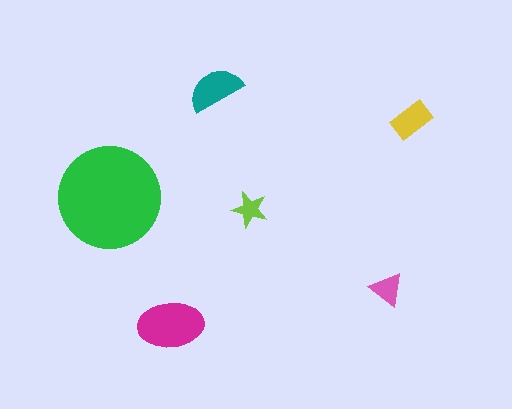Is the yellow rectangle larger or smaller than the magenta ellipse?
Smaller.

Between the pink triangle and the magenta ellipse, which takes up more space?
The magenta ellipse.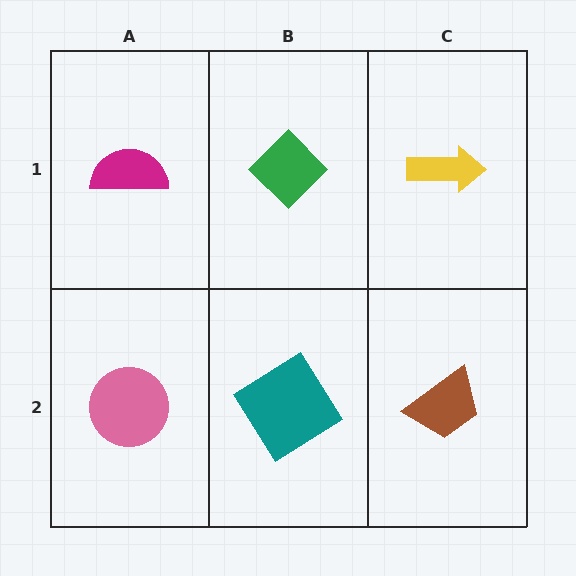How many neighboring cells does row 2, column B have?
3.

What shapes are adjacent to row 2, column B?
A green diamond (row 1, column B), a pink circle (row 2, column A), a brown trapezoid (row 2, column C).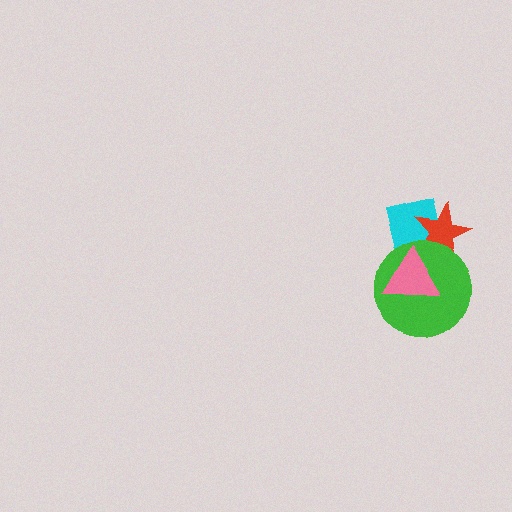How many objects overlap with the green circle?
3 objects overlap with the green circle.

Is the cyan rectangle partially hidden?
Yes, it is partially covered by another shape.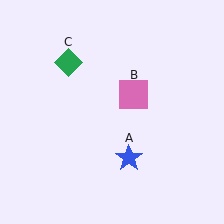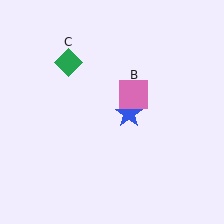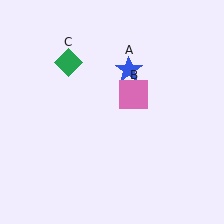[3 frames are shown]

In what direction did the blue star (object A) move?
The blue star (object A) moved up.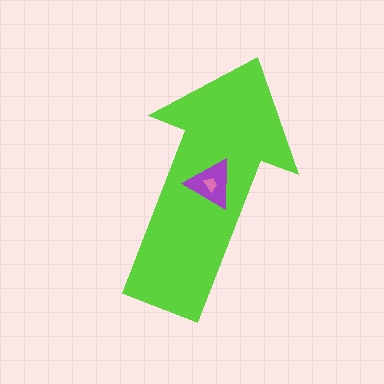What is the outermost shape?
The lime arrow.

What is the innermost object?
The pink trapezoid.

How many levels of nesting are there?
3.